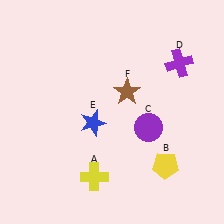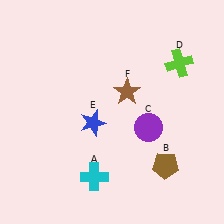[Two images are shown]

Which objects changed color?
A changed from yellow to cyan. B changed from yellow to brown. D changed from purple to lime.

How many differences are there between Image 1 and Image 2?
There are 3 differences between the two images.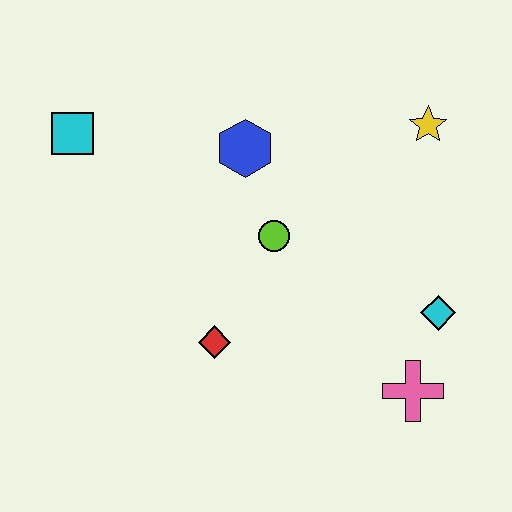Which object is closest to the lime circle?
The blue hexagon is closest to the lime circle.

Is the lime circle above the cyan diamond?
Yes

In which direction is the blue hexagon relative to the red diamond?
The blue hexagon is above the red diamond.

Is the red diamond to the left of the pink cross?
Yes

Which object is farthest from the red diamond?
The yellow star is farthest from the red diamond.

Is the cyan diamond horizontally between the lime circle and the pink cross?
No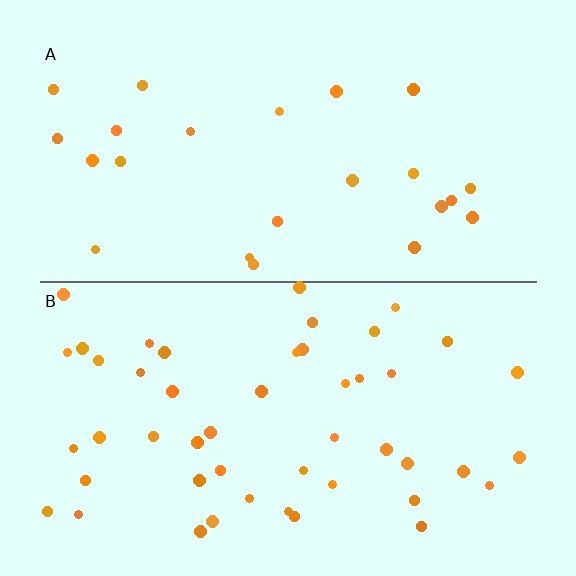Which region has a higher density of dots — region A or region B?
B (the bottom).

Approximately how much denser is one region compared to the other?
Approximately 2.0× — region B over region A.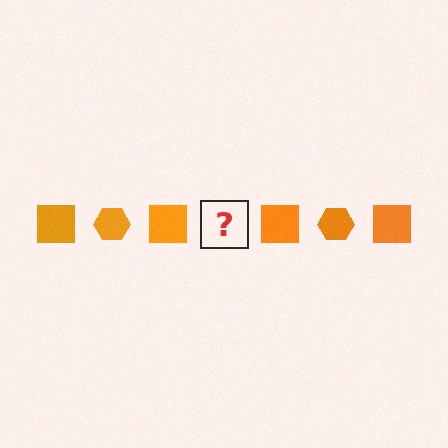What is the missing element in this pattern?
The missing element is an orange hexagon.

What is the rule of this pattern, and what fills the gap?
The rule is that the pattern cycles through square, hexagon shapes in orange. The gap should be filled with an orange hexagon.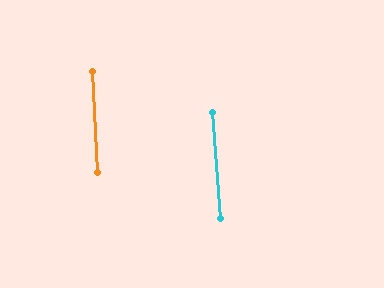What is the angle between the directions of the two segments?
Approximately 1 degree.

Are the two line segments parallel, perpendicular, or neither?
Parallel — their directions differ by only 0.8°.